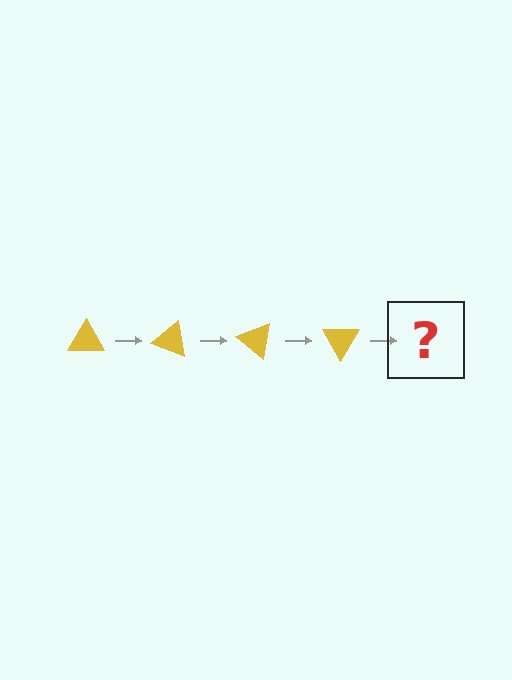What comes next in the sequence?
The next element should be a yellow triangle rotated 80 degrees.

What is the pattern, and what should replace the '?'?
The pattern is that the triangle rotates 20 degrees each step. The '?' should be a yellow triangle rotated 80 degrees.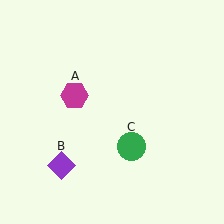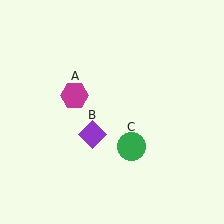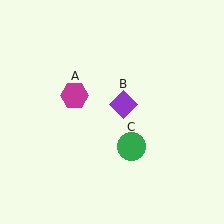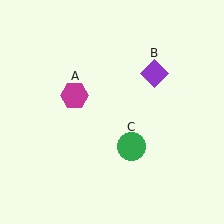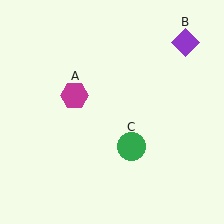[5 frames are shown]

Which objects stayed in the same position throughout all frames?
Magenta hexagon (object A) and green circle (object C) remained stationary.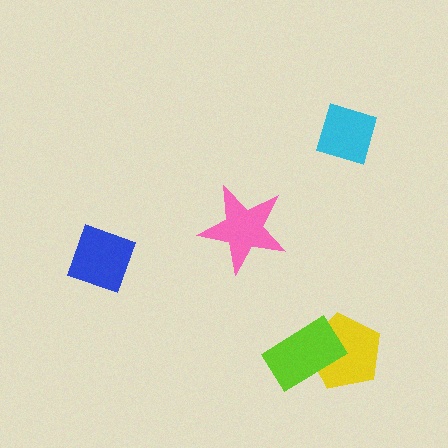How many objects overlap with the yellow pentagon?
1 object overlaps with the yellow pentagon.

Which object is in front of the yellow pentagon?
The lime rectangle is in front of the yellow pentagon.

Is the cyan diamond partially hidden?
No, no other shape covers it.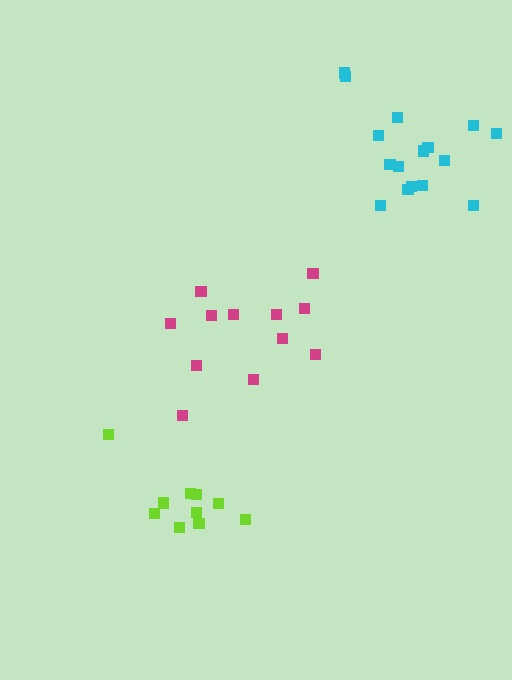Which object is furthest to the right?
The cyan cluster is rightmost.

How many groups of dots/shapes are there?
There are 3 groups.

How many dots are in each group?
Group 1: 16 dots, Group 2: 10 dots, Group 3: 12 dots (38 total).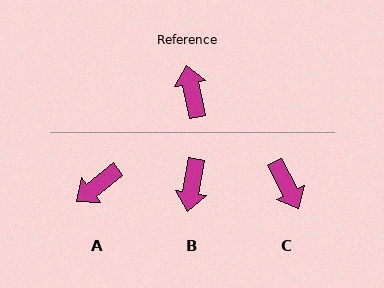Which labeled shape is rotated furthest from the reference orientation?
C, about 164 degrees away.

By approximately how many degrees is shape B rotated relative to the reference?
Approximately 158 degrees counter-clockwise.